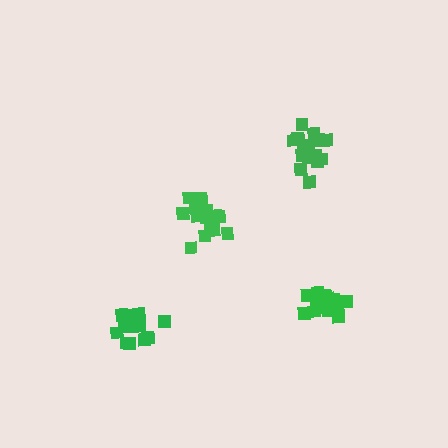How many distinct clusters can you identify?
There are 4 distinct clusters.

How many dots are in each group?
Group 1: 17 dots, Group 2: 14 dots, Group 3: 17 dots, Group 4: 13 dots (61 total).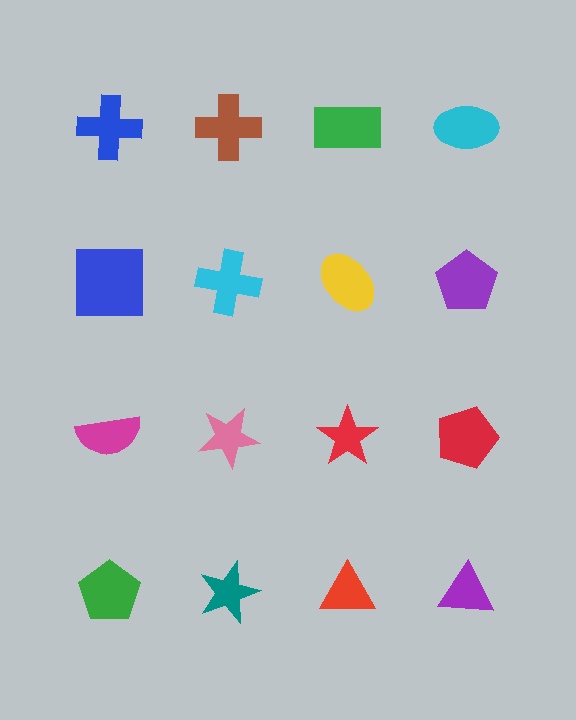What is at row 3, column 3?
A red star.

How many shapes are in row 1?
4 shapes.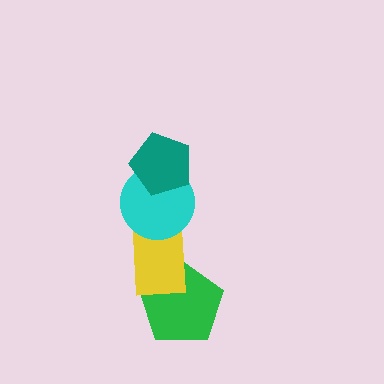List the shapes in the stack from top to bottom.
From top to bottom: the teal pentagon, the cyan circle, the yellow rectangle, the green pentagon.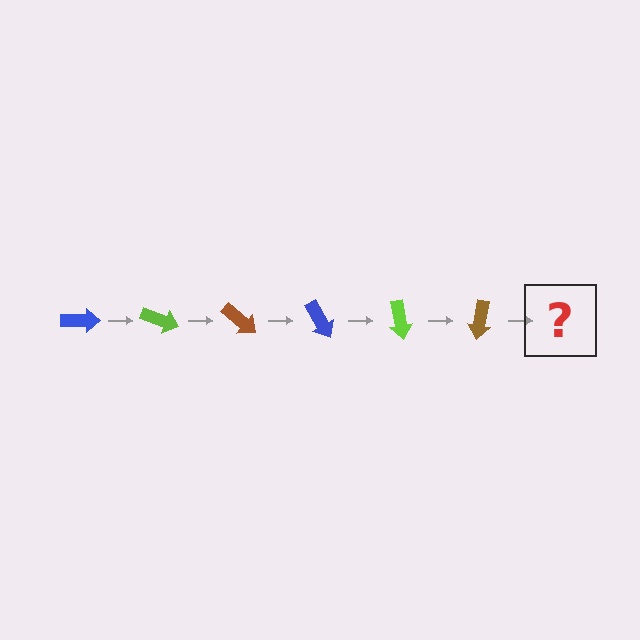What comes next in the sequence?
The next element should be a blue arrow, rotated 120 degrees from the start.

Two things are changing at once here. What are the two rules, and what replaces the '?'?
The two rules are that it rotates 20 degrees each step and the color cycles through blue, lime, and brown. The '?' should be a blue arrow, rotated 120 degrees from the start.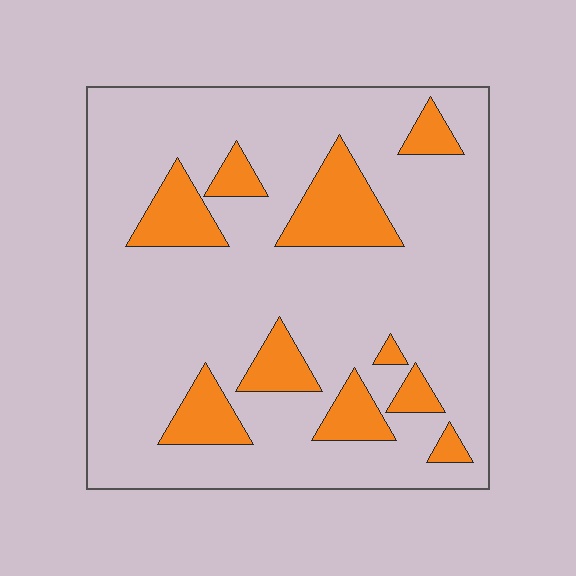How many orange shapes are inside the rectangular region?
10.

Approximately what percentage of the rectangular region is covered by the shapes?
Approximately 20%.